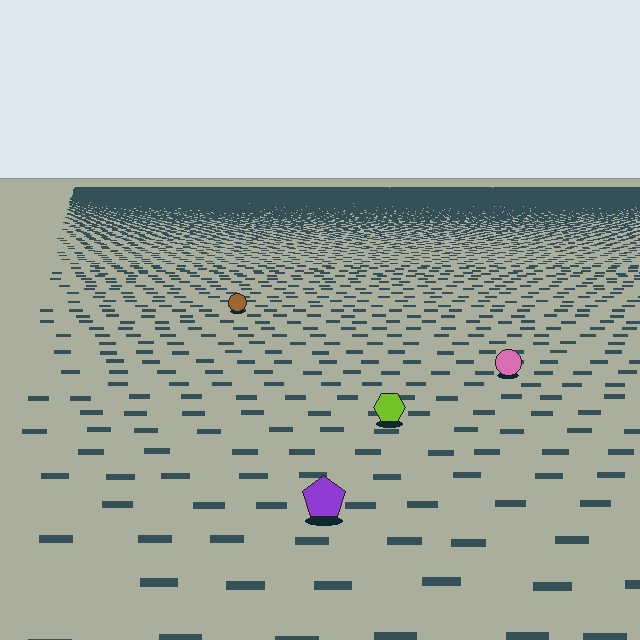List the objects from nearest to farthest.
From nearest to farthest: the purple pentagon, the lime hexagon, the pink circle, the brown circle.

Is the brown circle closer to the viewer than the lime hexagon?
No. The lime hexagon is closer — you can tell from the texture gradient: the ground texture is coarser near it.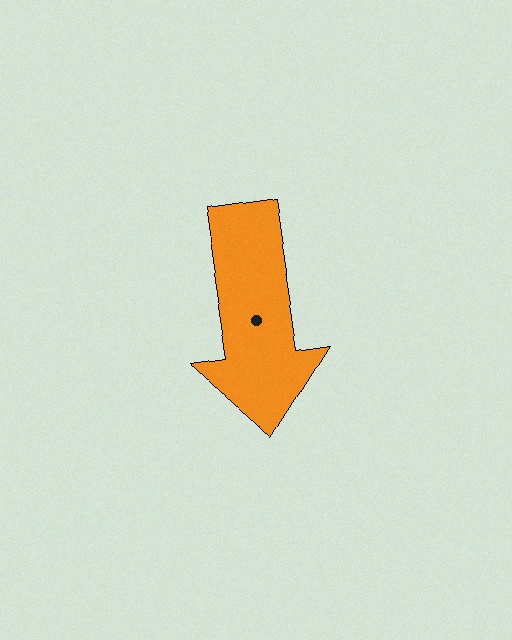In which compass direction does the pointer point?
South.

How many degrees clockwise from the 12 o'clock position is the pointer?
Approximately 171 degrees.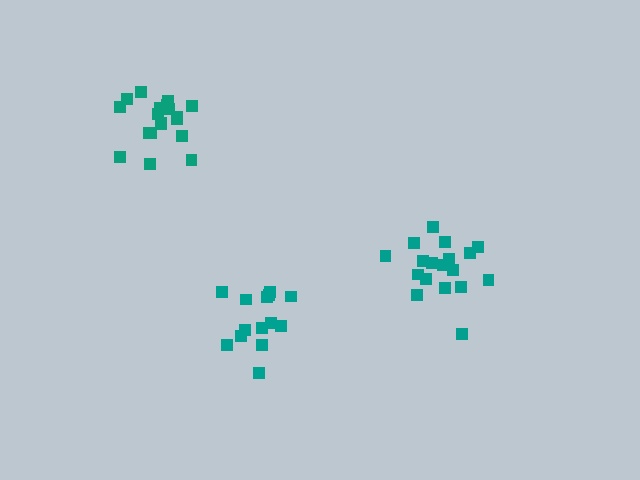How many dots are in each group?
Group 1: 14 dots, Group 2: 19 dots, Group 3: 18 dots (51 total).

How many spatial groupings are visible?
There are 3 spatial groupings.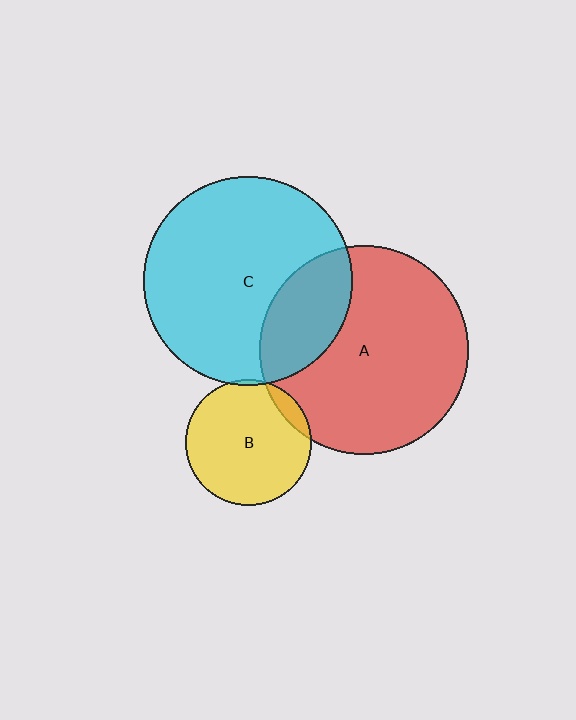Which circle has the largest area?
Circle A (red).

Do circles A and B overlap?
Yes.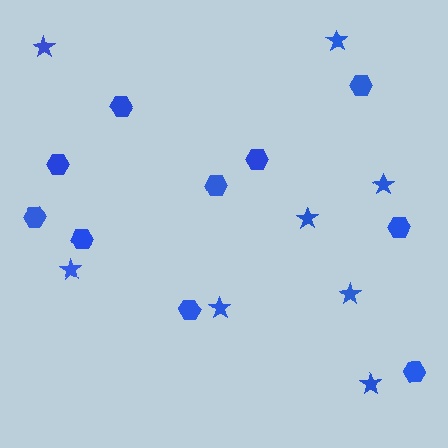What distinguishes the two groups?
There are 2 groups: one group of stars (8) and one group of hexagons (10).